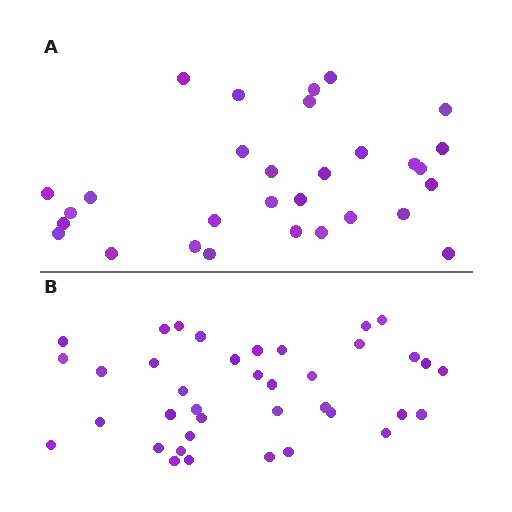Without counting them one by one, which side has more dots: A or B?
Region B (the bottom region) has more dots.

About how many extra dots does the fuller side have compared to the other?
Region B has roughly 8 or so more dots than region A.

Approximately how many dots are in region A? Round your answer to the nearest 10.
About 30 dots.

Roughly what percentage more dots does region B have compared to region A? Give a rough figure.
About 25% more.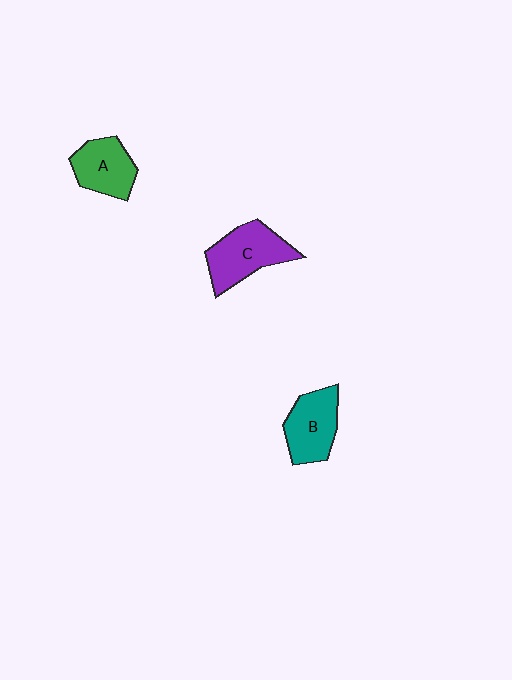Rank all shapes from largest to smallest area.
From largest to smallest: C (purple), B (teal), A (green).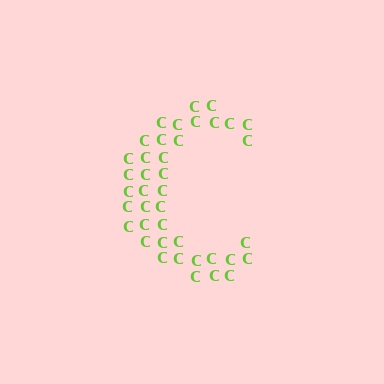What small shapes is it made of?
It is made of small letter C's.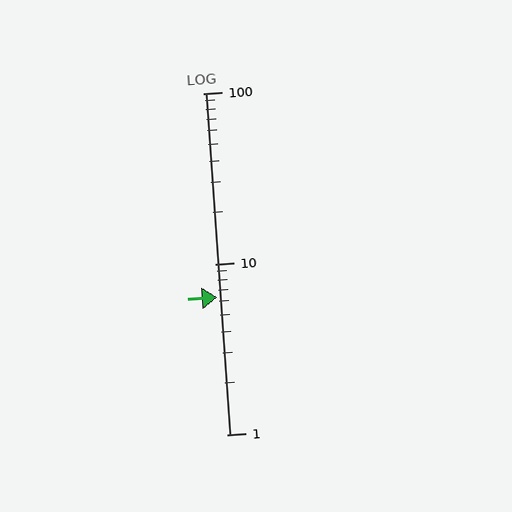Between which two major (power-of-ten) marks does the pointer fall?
The pointer is between 1 and 10.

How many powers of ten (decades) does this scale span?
The scale spans 2 decades, from 1 to 100.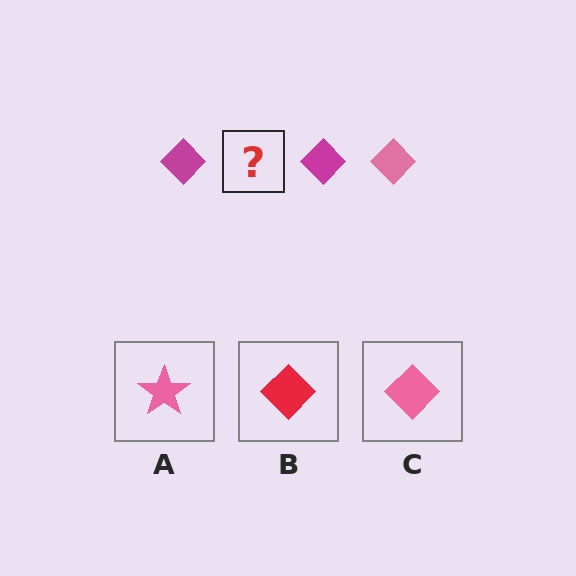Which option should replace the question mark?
Option C.